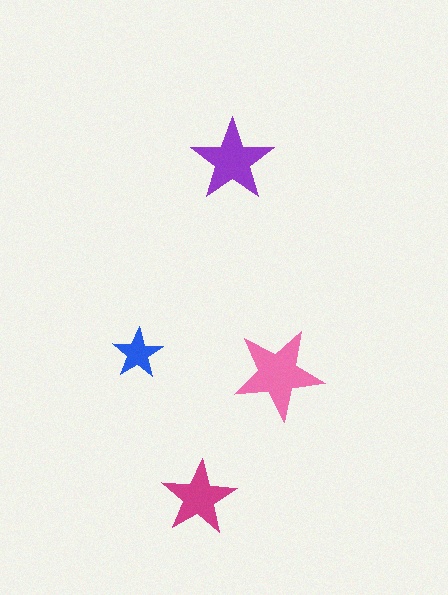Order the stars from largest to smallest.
the pink one, the purple one, the magenta one, the blue one.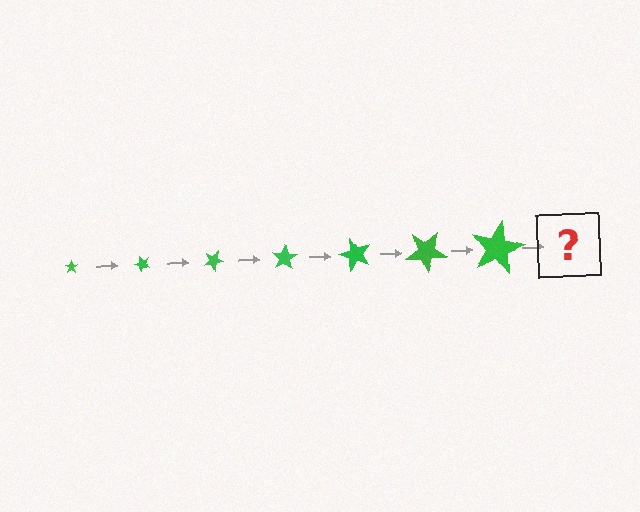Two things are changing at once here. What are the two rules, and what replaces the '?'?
The two rules are that the star grows larger each step and it rotates 50 degrees each step. The '?' should be a star, larger than the previous one and rotated 350 degrees from the start.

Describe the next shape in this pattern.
It should be a star, larger than the previous one and rotated 350 degrees from the start.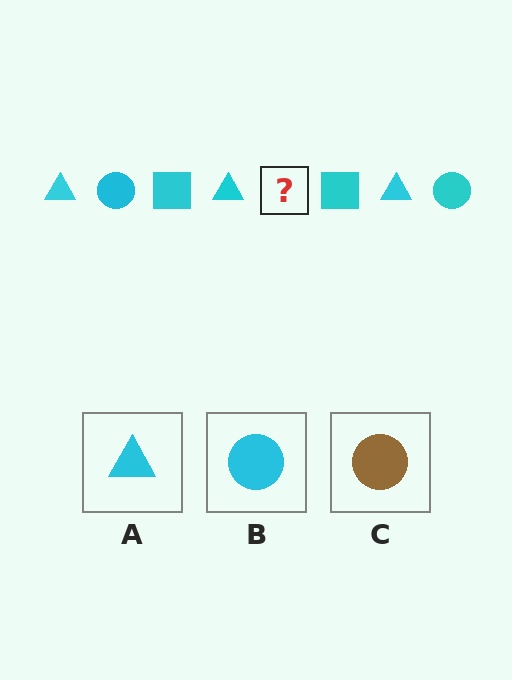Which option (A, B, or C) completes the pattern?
B.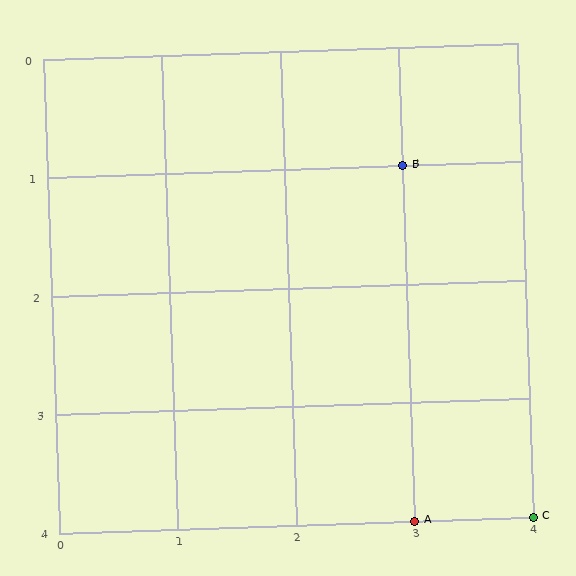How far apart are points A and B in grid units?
Points A and B are 3 rows apart.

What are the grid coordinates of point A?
Point A is at grid coordinates (3, 4).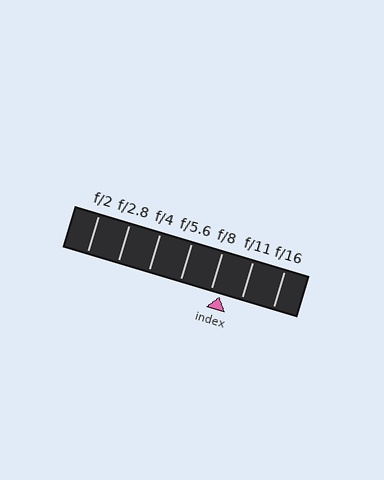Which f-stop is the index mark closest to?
The index mark is closest to f/8.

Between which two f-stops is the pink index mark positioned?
The index mark is between f/8 and f/11.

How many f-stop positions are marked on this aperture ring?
There are 7 f-stop positions marked.